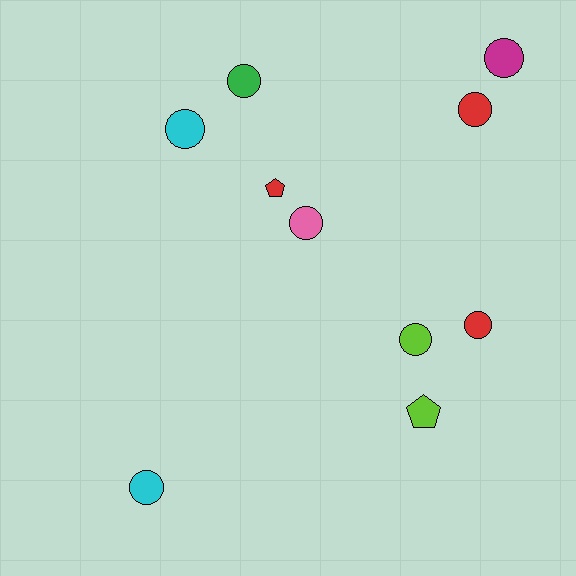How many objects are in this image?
There are 10 objects.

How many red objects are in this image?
There are 3 red objects.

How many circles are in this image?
There are 8 circles.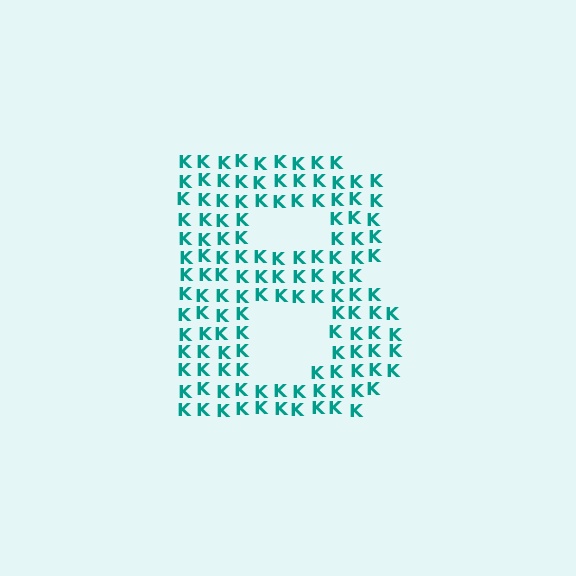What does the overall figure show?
The overall figure shows the letter B.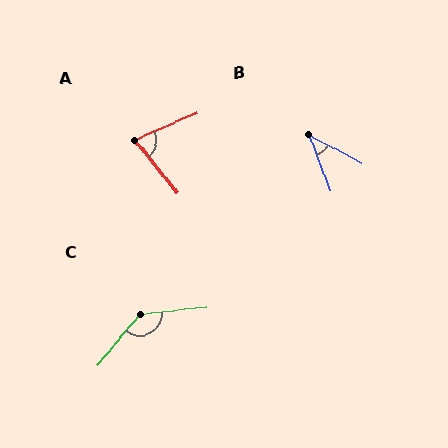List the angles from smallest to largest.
B (41°), A (74°), C (136°).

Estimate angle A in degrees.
Approximately 74 degrees.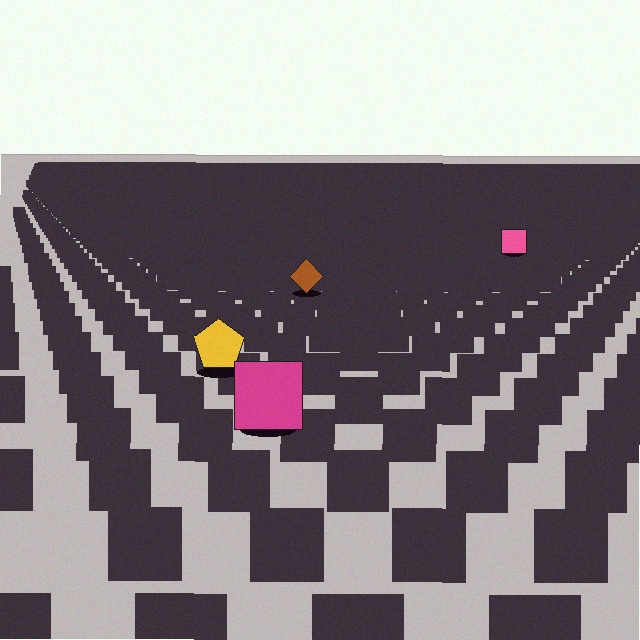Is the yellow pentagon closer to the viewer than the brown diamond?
Yes. The yellow pentagon is closer — you can tell from the texture gradient: the ground texture is coarser near it.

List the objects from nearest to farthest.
From nearest to farthest: the magenta square, the yellow pentagon, the brown diamond, the pink square.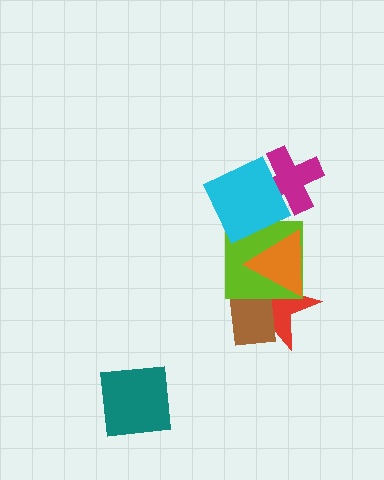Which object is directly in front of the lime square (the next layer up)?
The orange triangle is directly in front of the lime square.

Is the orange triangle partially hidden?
Yes, it is partially covered by another shape.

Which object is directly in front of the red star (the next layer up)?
The brown rectangle is directly in front of the red star.